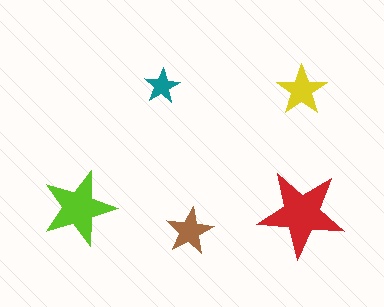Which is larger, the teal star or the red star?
The red one.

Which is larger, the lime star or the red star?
The red one.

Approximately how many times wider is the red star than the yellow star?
About 1.5 times wider.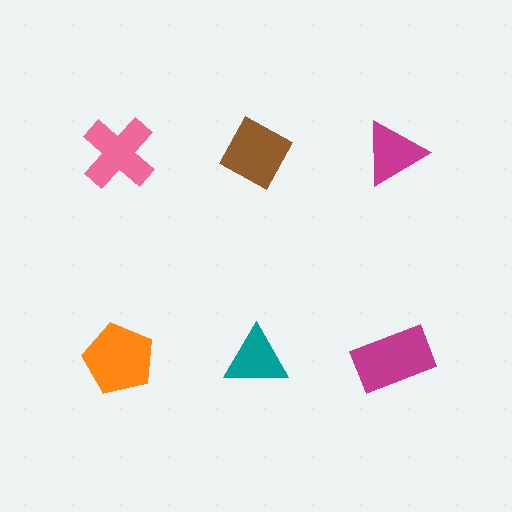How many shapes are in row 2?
3 shapes.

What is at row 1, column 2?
A brown diamond.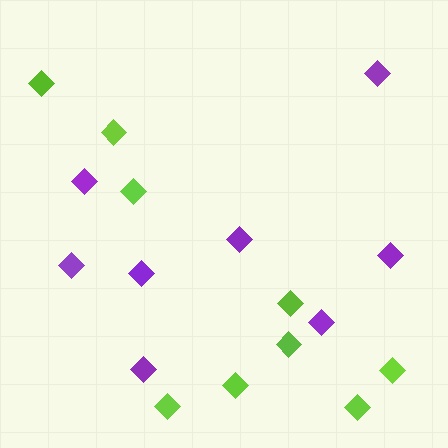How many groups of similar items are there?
There are 2 groups: one group of purple diamonds (8) and one group of lime diamonds (9).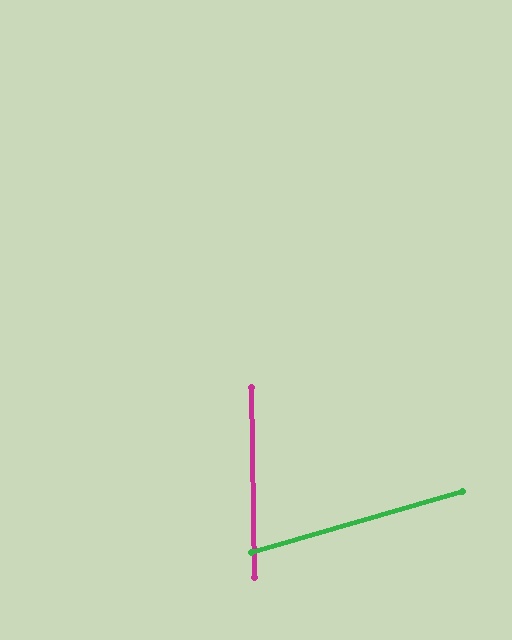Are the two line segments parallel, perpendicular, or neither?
Neither parallel nor perpendicular — they differ by about 75°.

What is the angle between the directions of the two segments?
Approximately 75 degrees.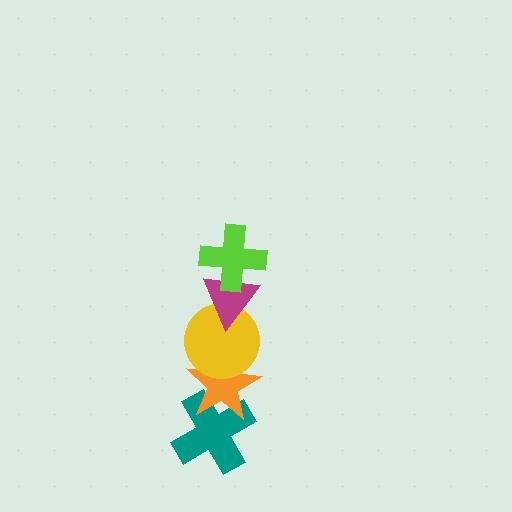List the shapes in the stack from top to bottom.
From top to bottom: the lime cross, the magenta triangle, the yellow circle, the orange star, the teal cross.